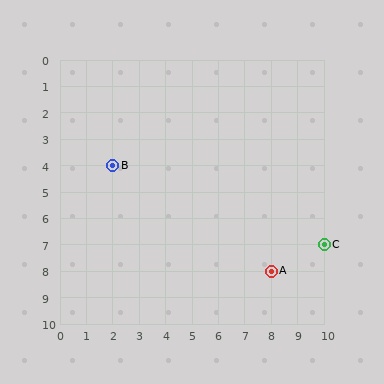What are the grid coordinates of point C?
Point C is at grid coordinates (10, 7).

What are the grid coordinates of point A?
Point A is at grid coordinates (8, 8).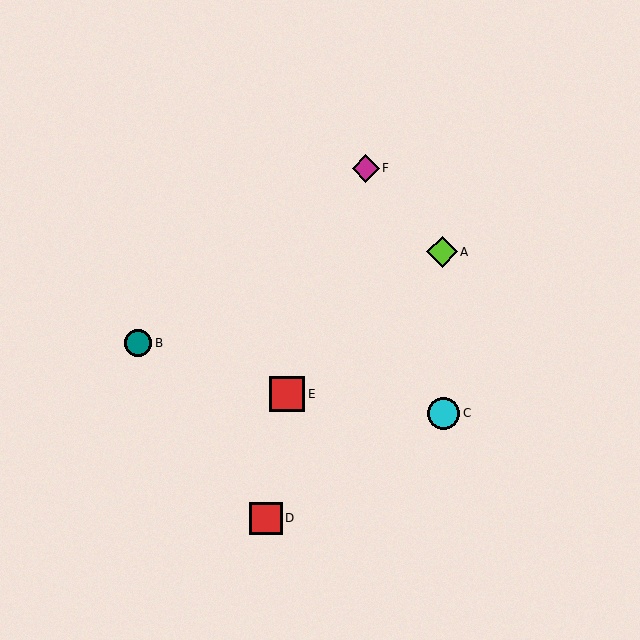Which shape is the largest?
The red square (labeled E) is the largest.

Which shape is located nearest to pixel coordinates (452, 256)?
The lime diamond (labeled A) at (442, 252) is nearest to that location.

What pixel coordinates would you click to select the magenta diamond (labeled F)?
Click at (366, 168) to select the magenta diamond F.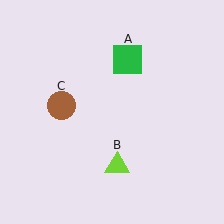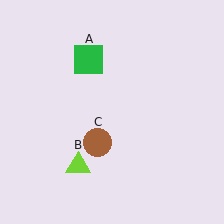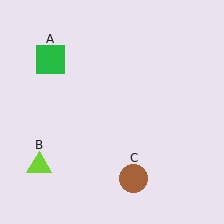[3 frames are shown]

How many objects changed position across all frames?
3 objects changed position: green square (object A), lime triangle (object B), brown circle (object C).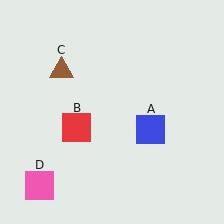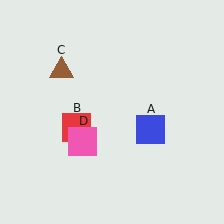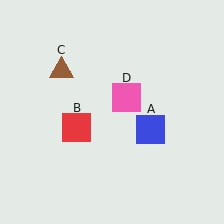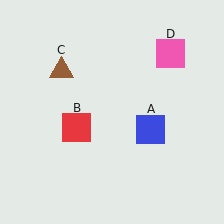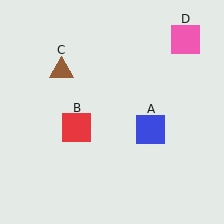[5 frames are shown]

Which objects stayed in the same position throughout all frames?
Blue square (object A) and red square (object B) and brown triangle (object C) remained stationary.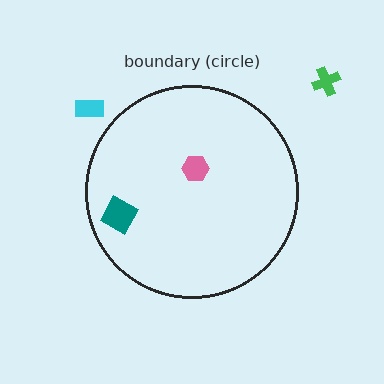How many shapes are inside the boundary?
2 inside, 2 outside.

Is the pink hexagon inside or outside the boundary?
Inside.